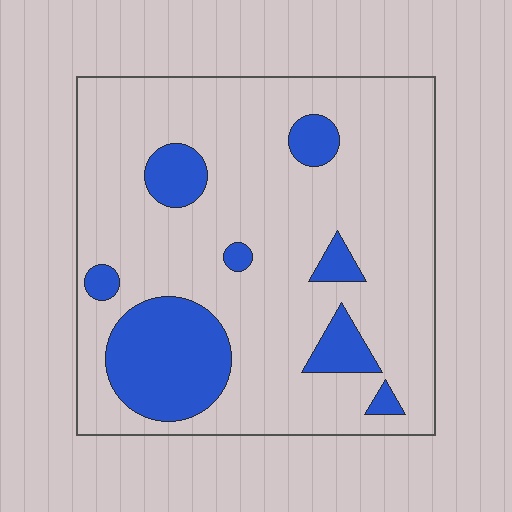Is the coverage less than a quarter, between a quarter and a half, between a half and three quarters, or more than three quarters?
Less than a quarter.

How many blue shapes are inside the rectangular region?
8.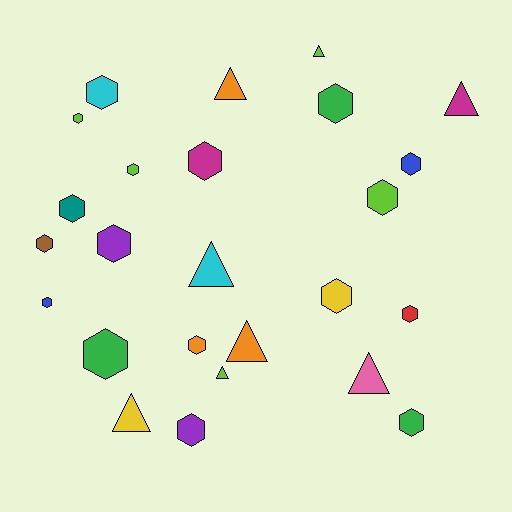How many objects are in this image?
There are 25 objects.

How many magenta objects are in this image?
There are 2 magenta objects.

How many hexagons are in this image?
There are 17 hexagons.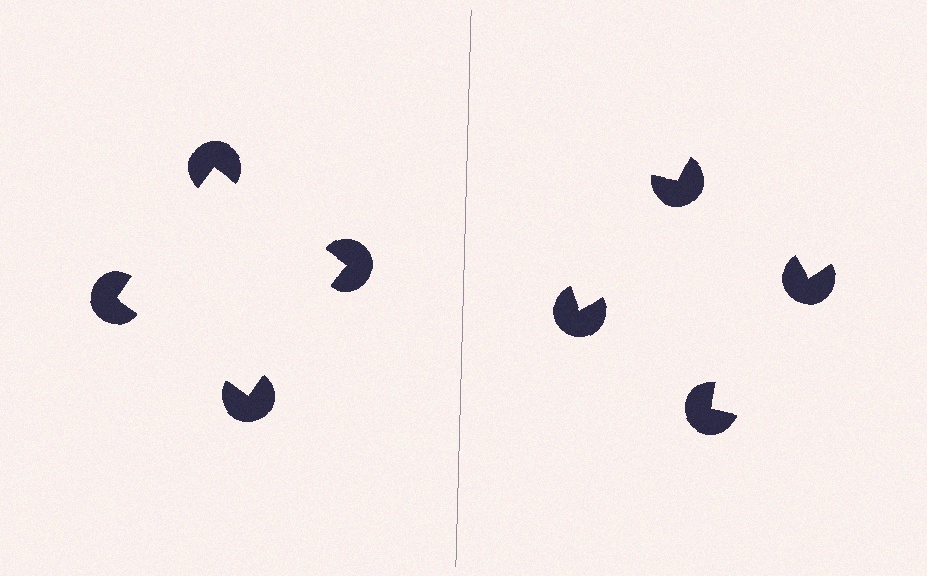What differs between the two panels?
The pac-man discs are positioned identically on both sides; only the wedge orientations differ. On the left they align to a square; on the right they are misaligned.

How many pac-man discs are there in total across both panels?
8 — 4 on each side.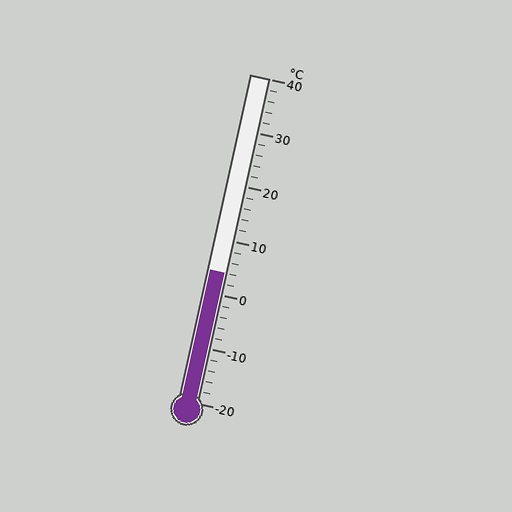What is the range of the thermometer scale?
The thermometer scale ranges from -20°C to 40°C.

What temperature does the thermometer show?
The thermometer shows approximately 4°C.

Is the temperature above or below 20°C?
The temperature is below 20°C.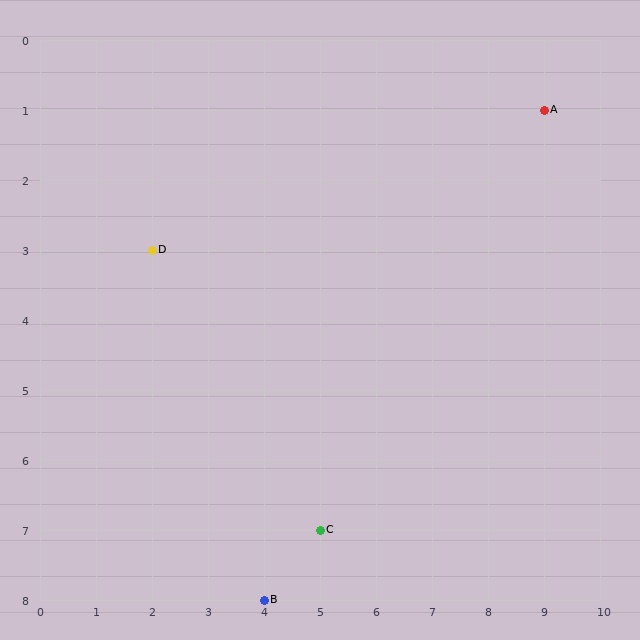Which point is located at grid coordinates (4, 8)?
Point B is at (4, 8).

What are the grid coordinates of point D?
Point D is at grid coordinates (2, 3).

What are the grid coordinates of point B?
Point B is at grid coordinates (4, 8).